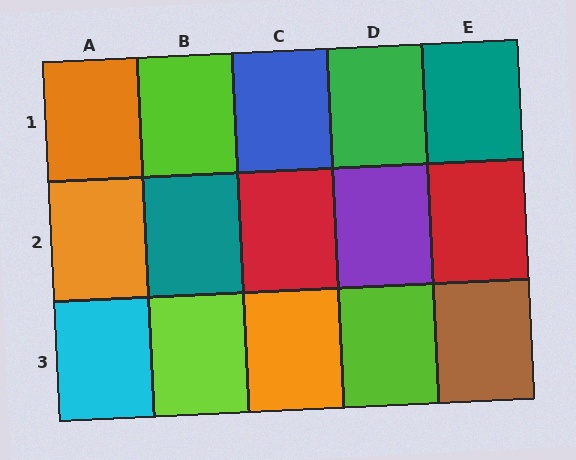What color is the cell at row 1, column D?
Green.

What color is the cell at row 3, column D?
Lime.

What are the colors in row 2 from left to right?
Orange, teal, red, purple, red.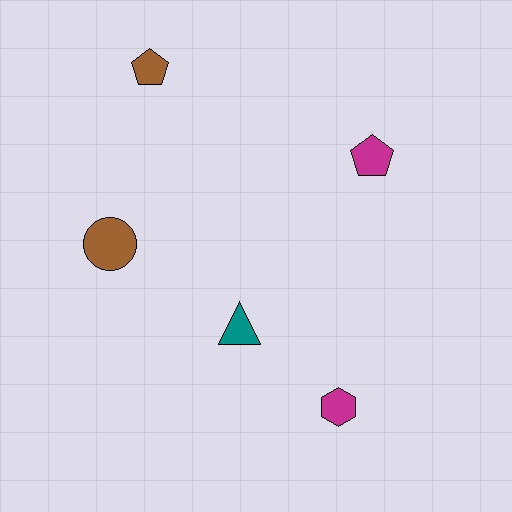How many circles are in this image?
There is 1 circle.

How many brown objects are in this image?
There are 2 brown objects.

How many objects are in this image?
There are 5 objects.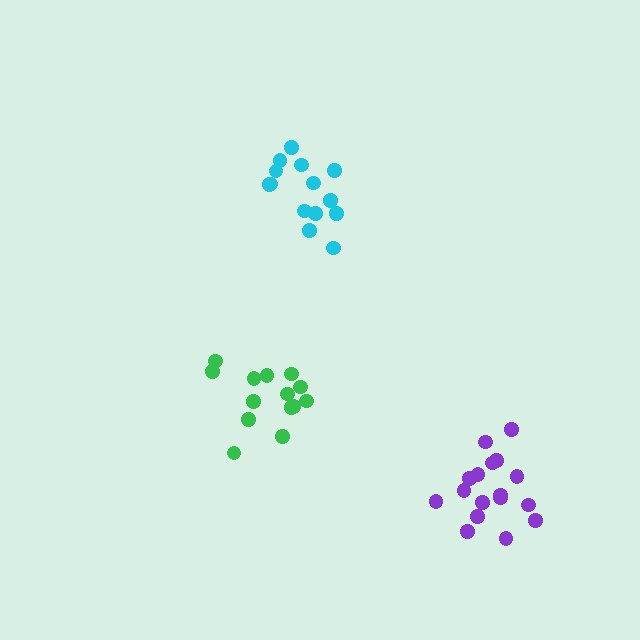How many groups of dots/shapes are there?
There are 3 groups.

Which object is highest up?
The cyan cluster is topmost.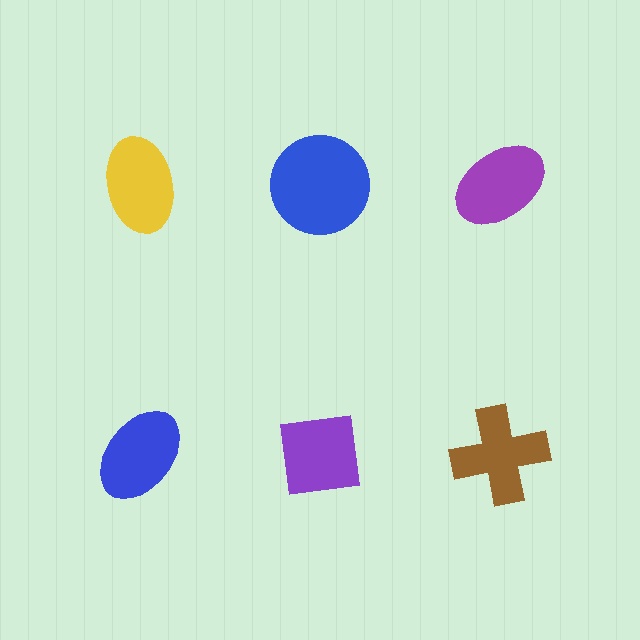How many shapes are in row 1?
3 shapes.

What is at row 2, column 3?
A brown cross.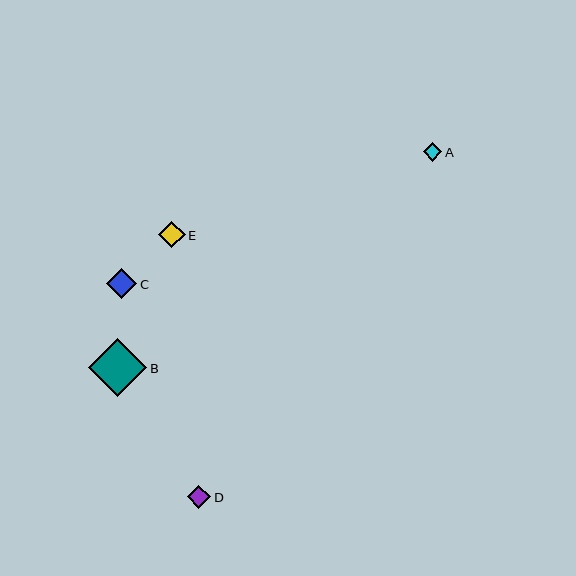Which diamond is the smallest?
Diamond A is the smallest with a size of approximately 19 pixels.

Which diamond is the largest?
Diamond B is the largest with a size of approximately 58 pixels.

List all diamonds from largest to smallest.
From largest to smallest: B, C, E, D, A.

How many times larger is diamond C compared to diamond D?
Diamond C is approximately 1.3 times the size of diamond D.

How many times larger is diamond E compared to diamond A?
Diamond E is approximately 1.4 times the size of diamond A.